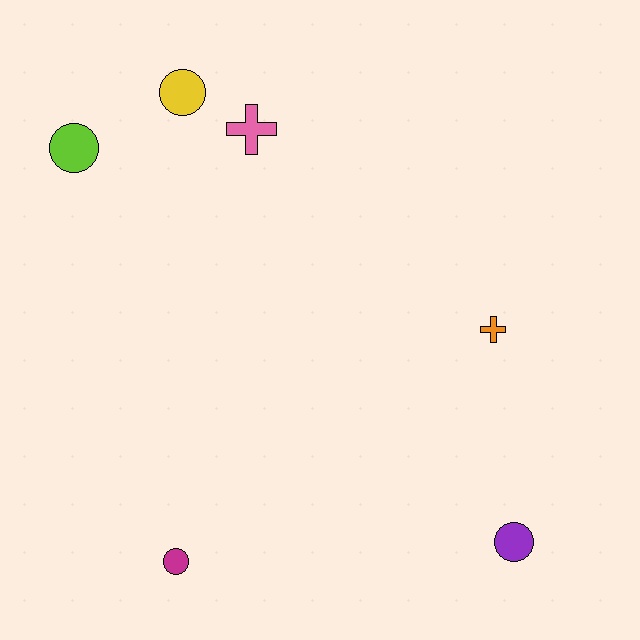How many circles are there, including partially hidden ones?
There are 4 circles.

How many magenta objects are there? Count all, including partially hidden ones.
There is 1 magenta object.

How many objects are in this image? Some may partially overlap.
There are 6 objects.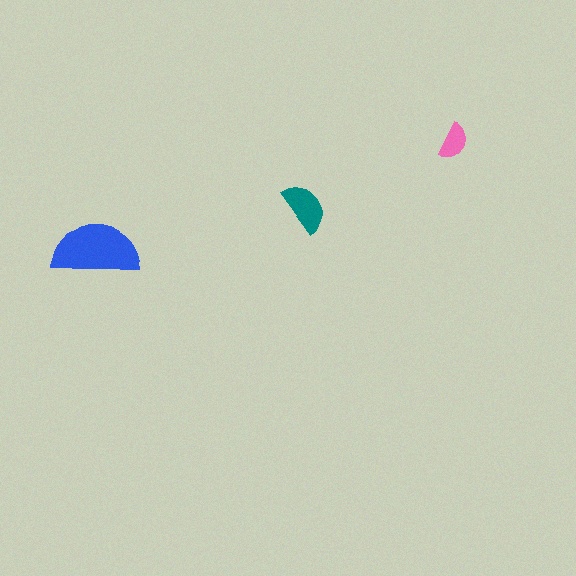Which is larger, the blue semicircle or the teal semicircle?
The blue one.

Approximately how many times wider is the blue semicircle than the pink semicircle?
About 2.5 times wider.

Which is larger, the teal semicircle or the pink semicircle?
The teal one.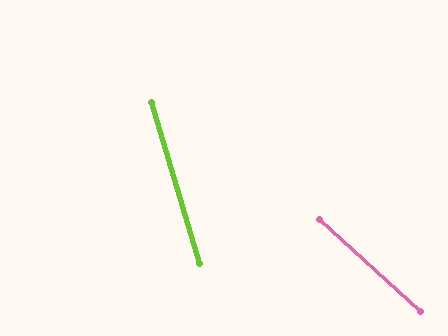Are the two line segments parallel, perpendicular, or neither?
Neither parallel nor perpendicular — they differ by about 31°.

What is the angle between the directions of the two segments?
Approximately 31 degrees.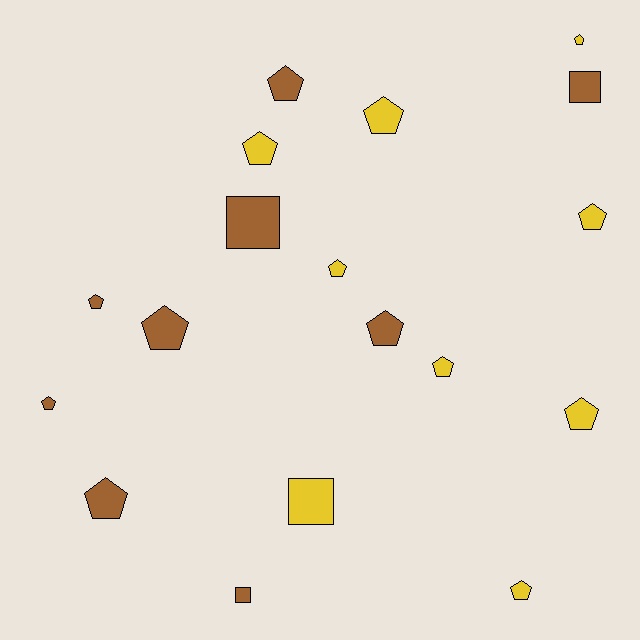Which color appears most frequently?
Yellow, with 9 objects.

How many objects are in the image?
There are 18 objects.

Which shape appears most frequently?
Pentagon, with 14 objects.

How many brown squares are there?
There are 3 brown squares.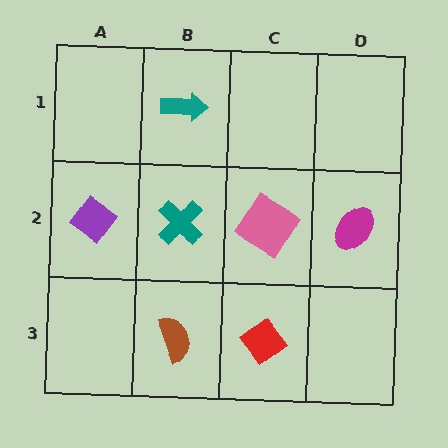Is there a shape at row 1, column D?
No, that cell is empty.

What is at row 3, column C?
A red diamond.